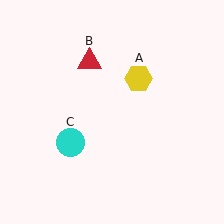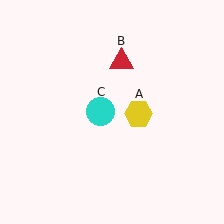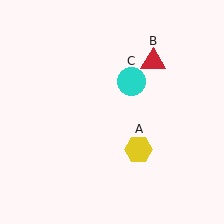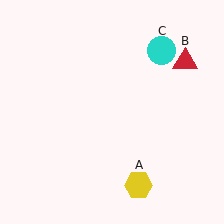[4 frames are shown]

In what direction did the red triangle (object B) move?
The red triangle (object B) moved right.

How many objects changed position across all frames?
3 objects changed position: yellow hexagon (object A), red triangle (object B), cyan circle (object C).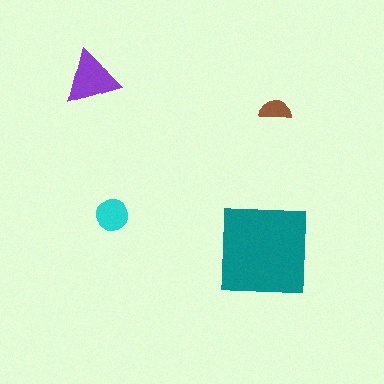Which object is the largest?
The teal square.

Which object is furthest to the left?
The purple triangle is leftmost.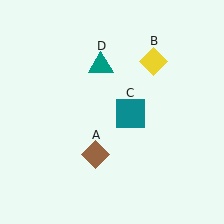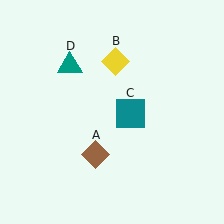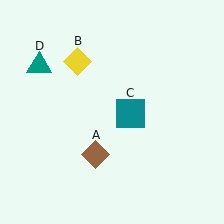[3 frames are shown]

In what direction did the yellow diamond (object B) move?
The yellow diamond (object B) moved left.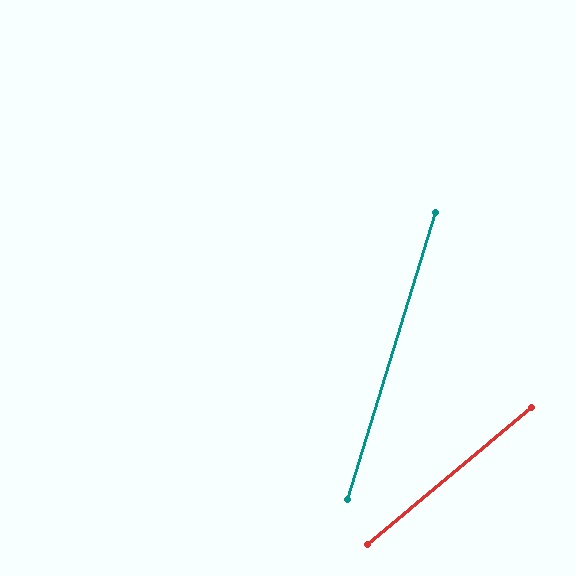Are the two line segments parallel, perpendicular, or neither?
Neither parallel nor perpendicular — they differ by about 33°.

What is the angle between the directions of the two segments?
Approximately 33 degrees.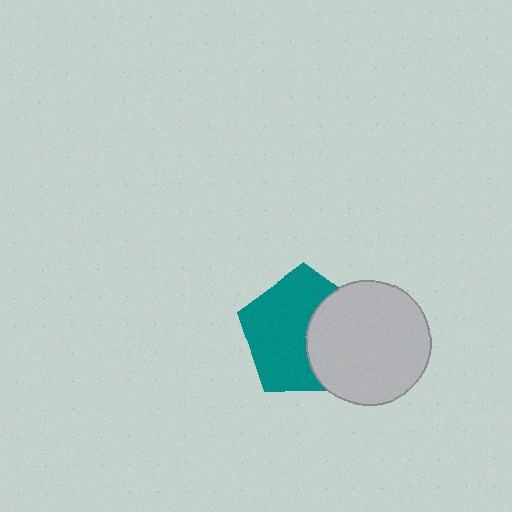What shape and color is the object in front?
The object in front is a light gray circle.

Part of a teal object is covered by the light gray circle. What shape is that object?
It is a pentagon.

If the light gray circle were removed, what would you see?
You would see the complete teal pentagon.